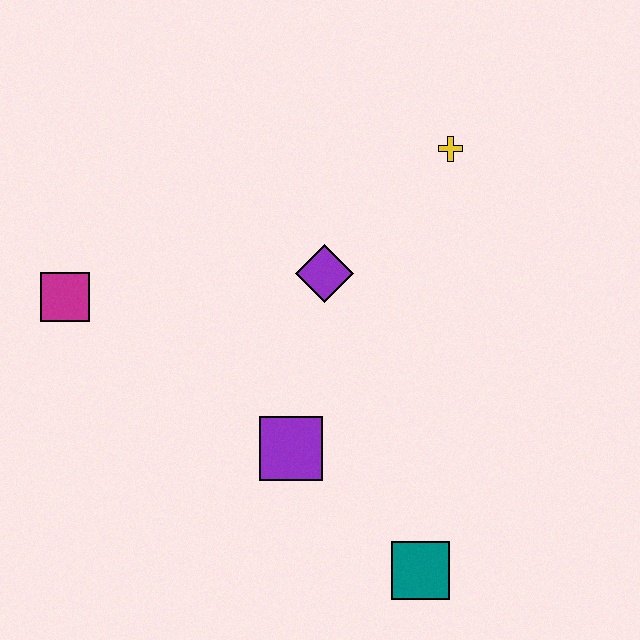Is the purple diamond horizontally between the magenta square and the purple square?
No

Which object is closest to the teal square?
The purple square is closest to the teal square.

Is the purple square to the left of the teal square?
Yes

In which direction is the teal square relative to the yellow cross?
The teal square is below the yellow cross.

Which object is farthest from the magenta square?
The teal square is farthest from the magenta square.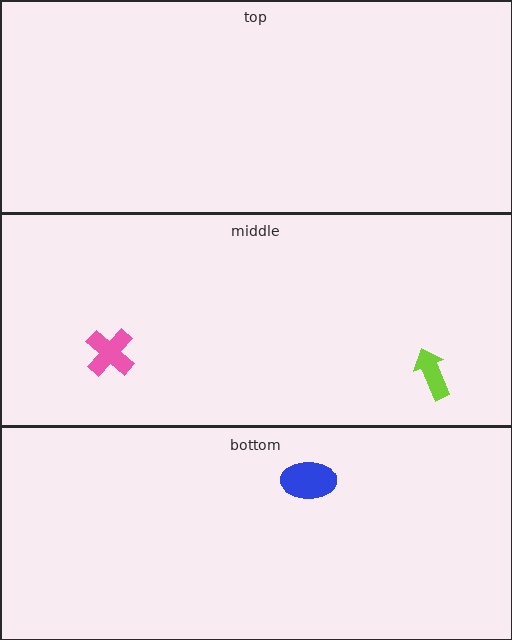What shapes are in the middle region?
The lime arrow, the pink cross.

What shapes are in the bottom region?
The blue ellipse.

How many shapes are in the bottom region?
1.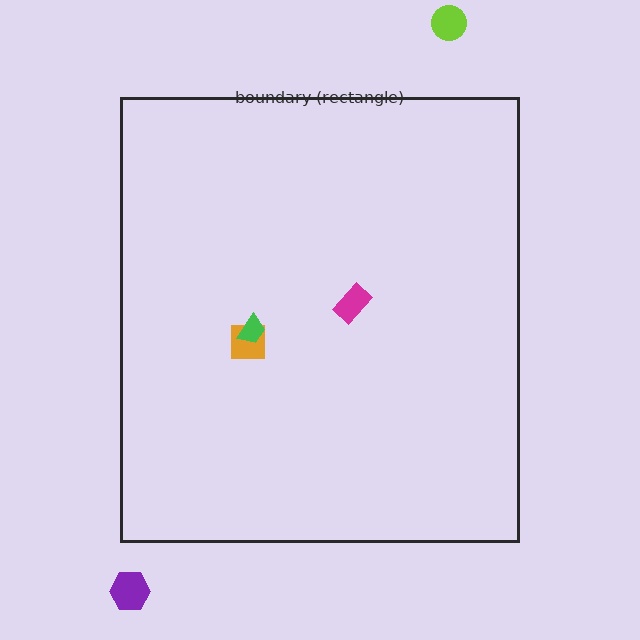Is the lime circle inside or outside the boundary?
Outside.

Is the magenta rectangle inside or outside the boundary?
Inside.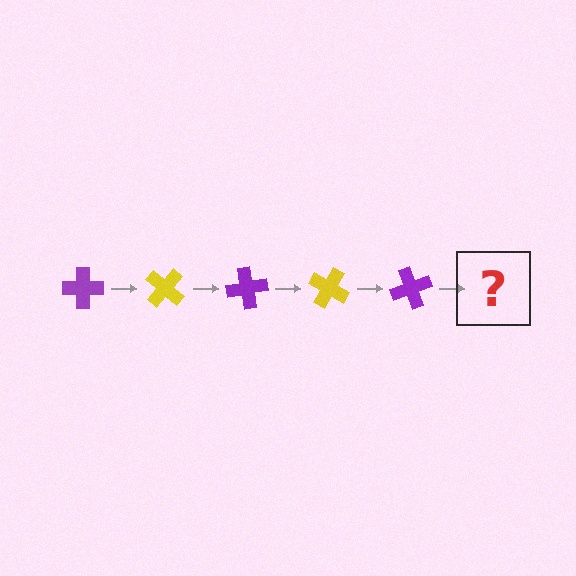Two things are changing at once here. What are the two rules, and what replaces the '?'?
The two rules are that it rotates 40 degrees each step and the color cycles through purple and yellow. The '?' should be a yellow cross, rotated 200 degrees from the start.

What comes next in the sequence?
The next element should be a yellow cross, rotated 200 degrees from the start.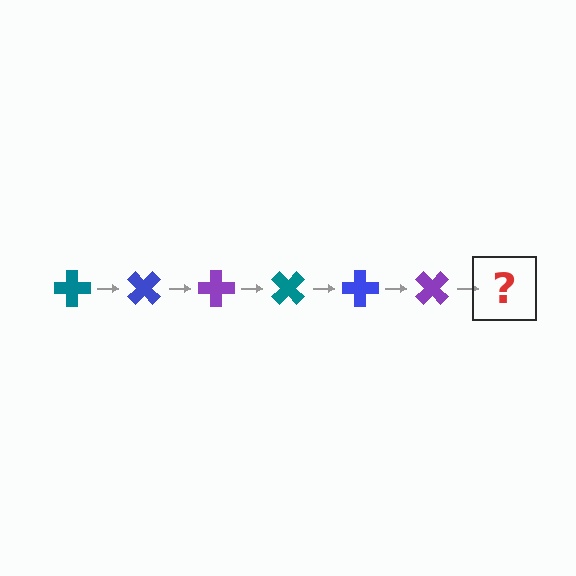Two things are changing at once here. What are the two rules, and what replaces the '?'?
The two rules are that it rotates 45 degrees each step and the color cycles through teal, blue, and purple. The '?' should be a teal cross, rotated 270 degrees from the start.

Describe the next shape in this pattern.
It should be a teal cross, rotated 270 degrees from the start.